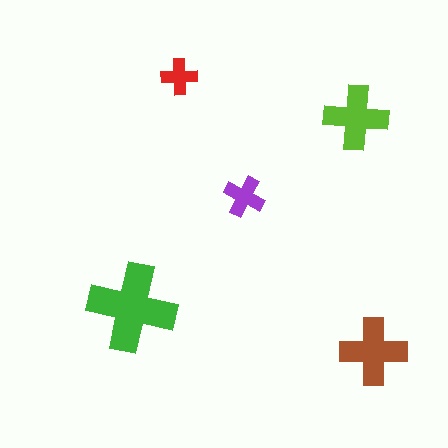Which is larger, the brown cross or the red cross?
The brown one.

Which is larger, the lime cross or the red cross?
The lime one.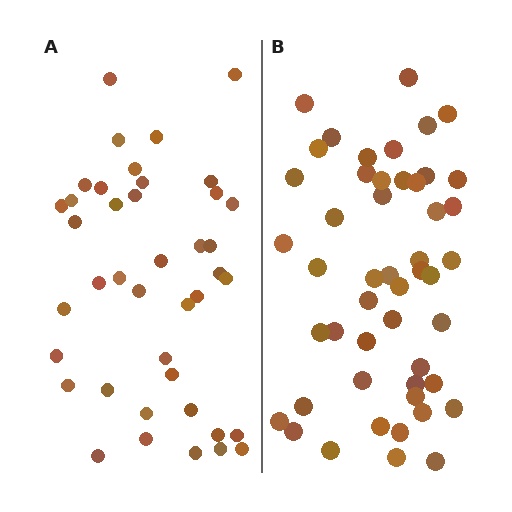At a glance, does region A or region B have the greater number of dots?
Region B (the right region) has more dots.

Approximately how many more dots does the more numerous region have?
Region B has roughly 8 or so more dots than region A.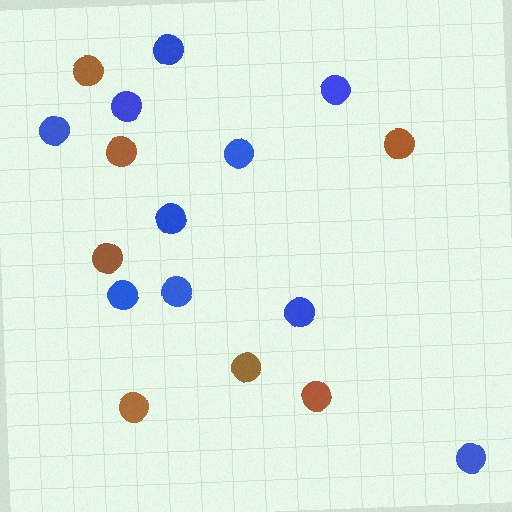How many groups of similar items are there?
There are 2 groups: one group of brown circles (7) and one group of blue circles (10).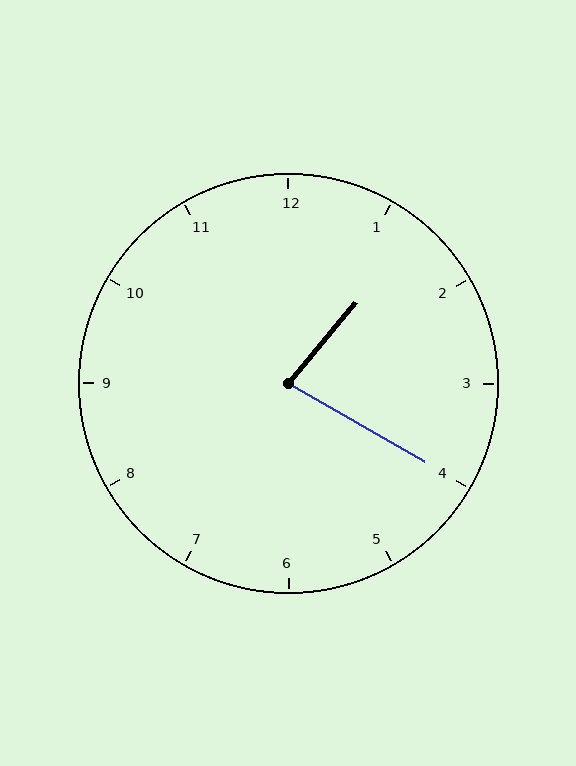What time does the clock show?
1:20.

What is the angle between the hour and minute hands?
Approximately 80 degrees.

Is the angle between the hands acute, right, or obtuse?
It is acute.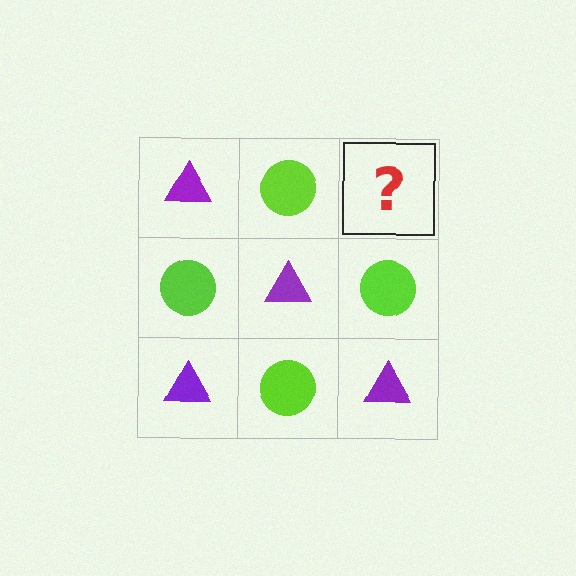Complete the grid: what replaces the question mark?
The question mark should be replaced with a purple triangle.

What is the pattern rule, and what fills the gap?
The rule is that it alternates purple triangle and lime circle in a checkerboard pattern. The gap should be filled with a purple triangle.